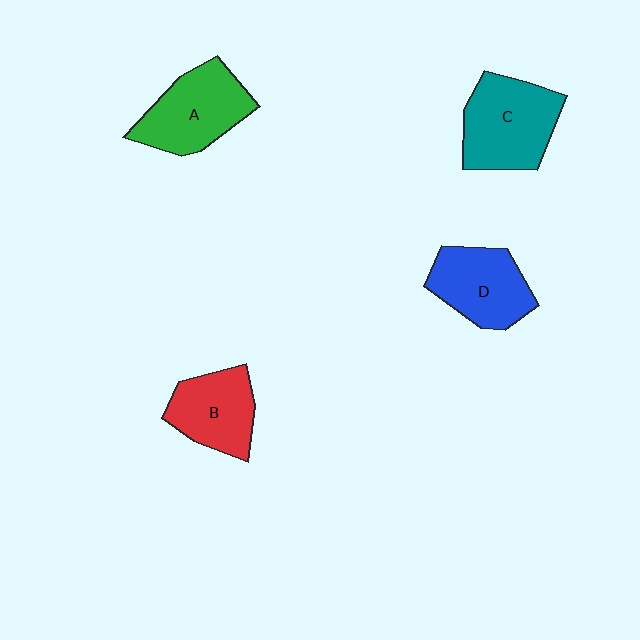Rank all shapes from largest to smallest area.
From largest to smallest: C (teal), A (green), D (blue), B (red).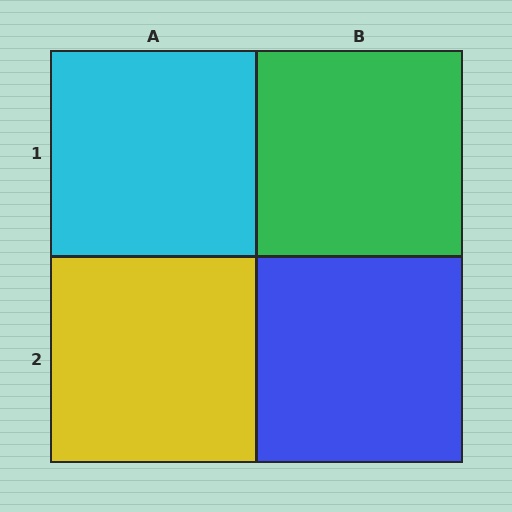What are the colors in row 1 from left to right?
Cyan, green.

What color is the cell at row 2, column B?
Blue.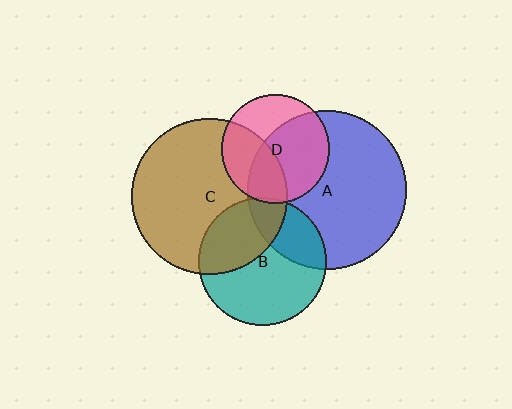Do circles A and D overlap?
Yes.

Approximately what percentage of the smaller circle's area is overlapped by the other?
Approximately 60%.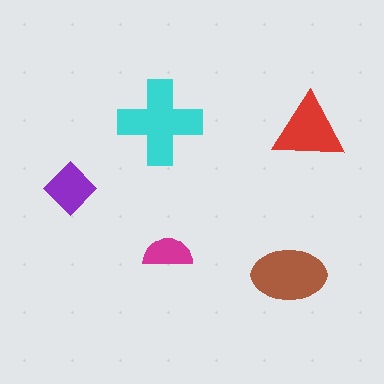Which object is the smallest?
The magenta semicircle.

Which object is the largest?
The cyan cross.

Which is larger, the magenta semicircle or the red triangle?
The red triangle.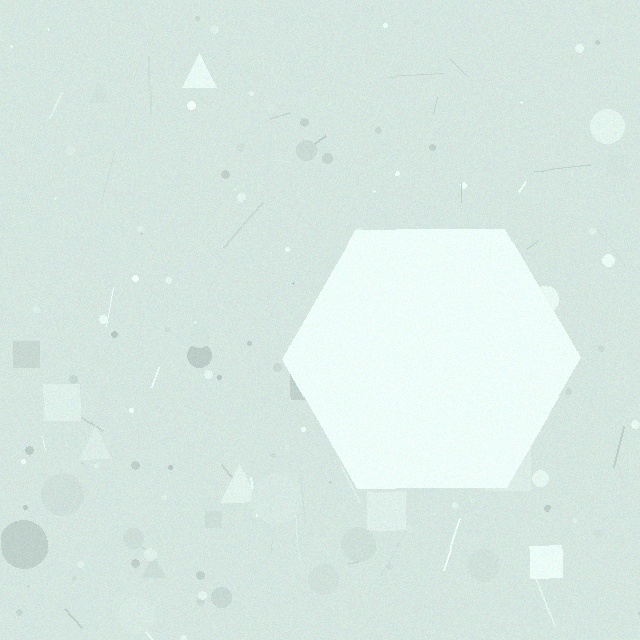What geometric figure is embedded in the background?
A hexagon is embedded in the background.